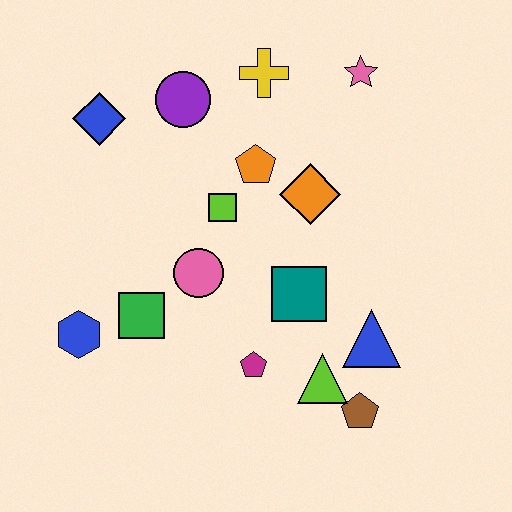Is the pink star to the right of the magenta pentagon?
Yes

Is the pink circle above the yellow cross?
No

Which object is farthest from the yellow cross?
The brown pentagon is farthest from the yellow cross.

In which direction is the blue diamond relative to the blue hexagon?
The blue diamond is above the blue hexagon.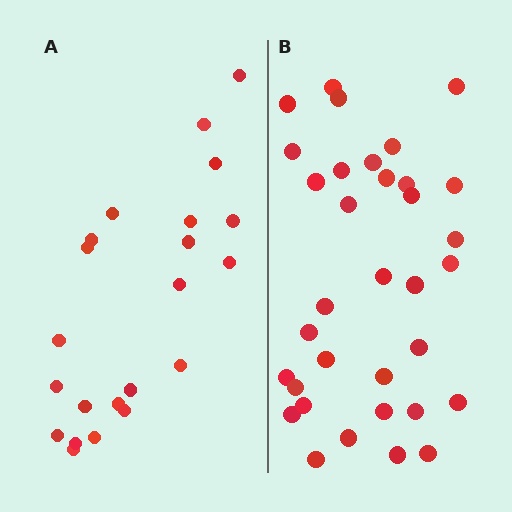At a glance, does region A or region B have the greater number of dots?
Region B (the right region) has more dots.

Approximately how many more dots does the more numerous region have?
Region B has roughly 12 or so more dots than region A.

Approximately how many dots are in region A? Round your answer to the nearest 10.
About 20 dots. (The exact count is 22, which rounds to 20.)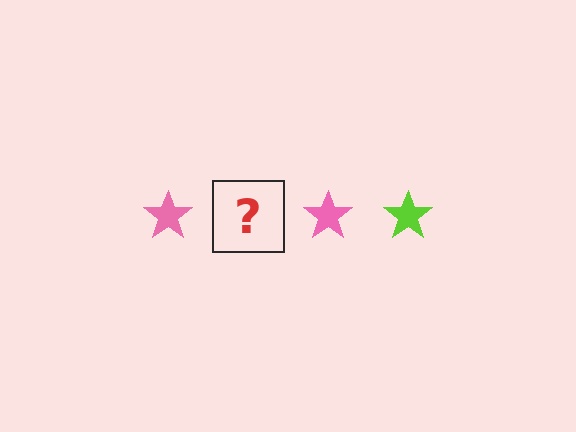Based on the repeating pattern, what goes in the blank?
The blank should be a lime star.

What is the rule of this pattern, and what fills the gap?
The rule is that the pattern cycles through pink, lime stars. The gap should be filled with a lime star.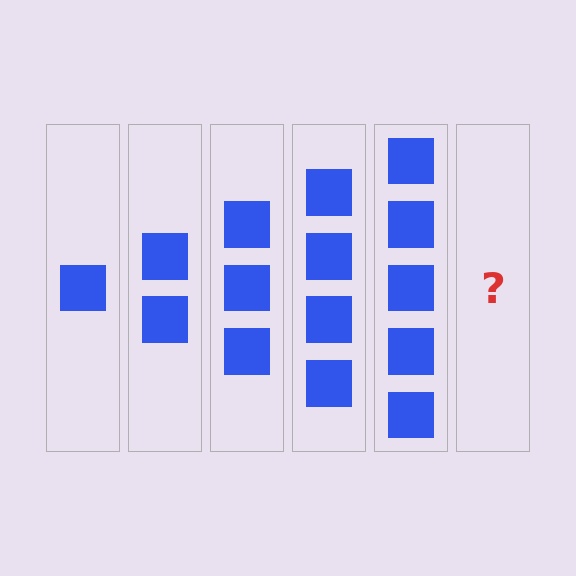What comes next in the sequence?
The next element should be 6 squares.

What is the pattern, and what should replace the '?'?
The pattern is that each step adds one more square. The '?' should be 6 squares.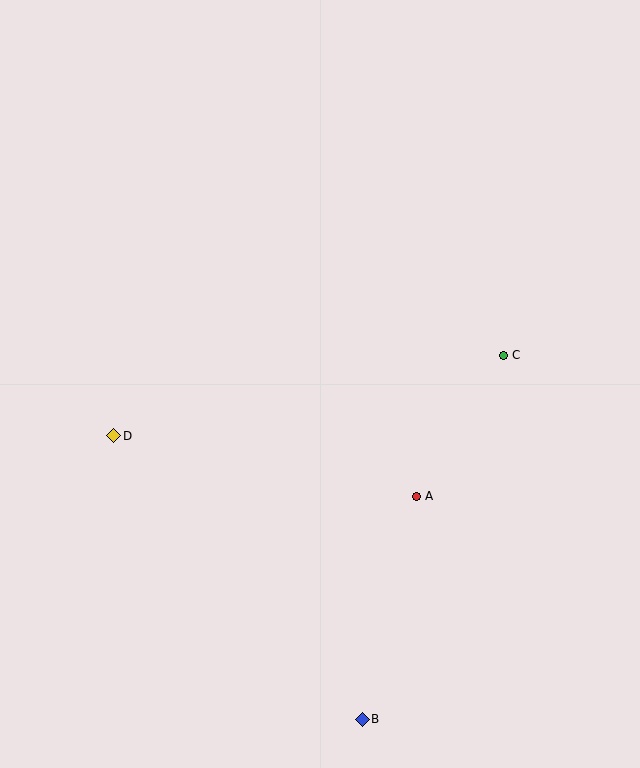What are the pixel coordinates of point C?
Point C is at (503, 355).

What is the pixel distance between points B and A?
The distance between B and A is 230 pixels.